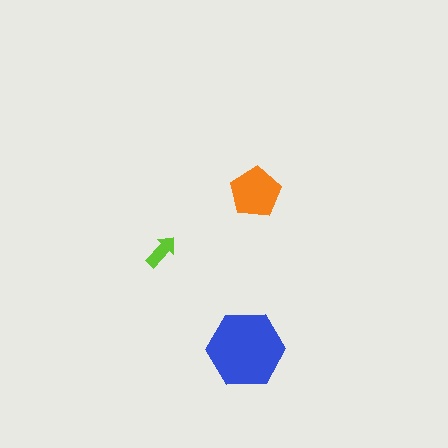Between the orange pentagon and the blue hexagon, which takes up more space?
The blue hexagon.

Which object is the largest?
The blue hexagon.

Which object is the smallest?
The lime arrow.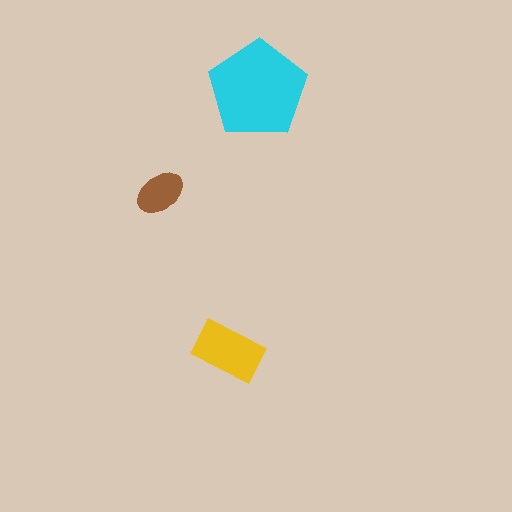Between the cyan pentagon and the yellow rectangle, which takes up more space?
The cyan pentagon.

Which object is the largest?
The cyan pentagon.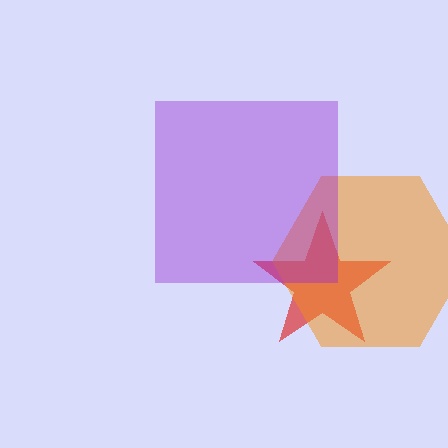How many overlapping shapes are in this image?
There are 3 overlapping shapes in the image.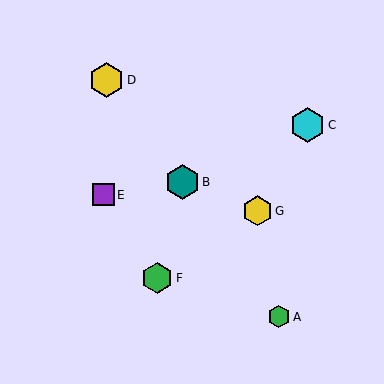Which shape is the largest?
The yellow hexagon (labeled D) is the largest.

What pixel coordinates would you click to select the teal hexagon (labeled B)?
Click at (182, 182) to select the teal hexagon B.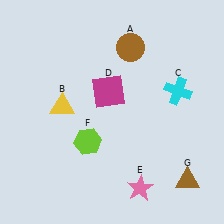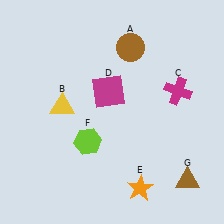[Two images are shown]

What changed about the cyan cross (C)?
In Image 1, C is cyan. In Image 2, it changed to magenta.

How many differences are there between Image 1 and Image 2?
There are 2 differences between the two images.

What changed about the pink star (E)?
In Image 1, E is pink. In Image 2, it changed to orange.